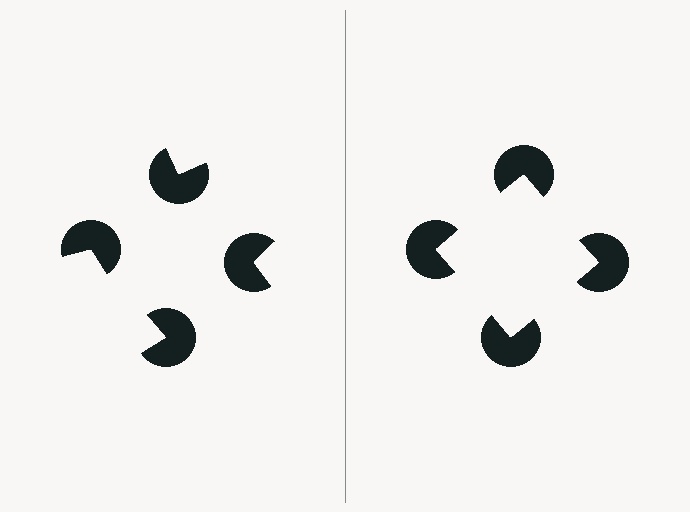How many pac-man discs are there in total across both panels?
8 — 4 on each side.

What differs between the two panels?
The pac-man discs are positioned identically on both sides; only the wedge orientations differ. On the right they align to a square; on the left they are misaligned.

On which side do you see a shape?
An illusory square appears on the right side. On the left side the wedge cuts are rotated, so no coherent shape forms.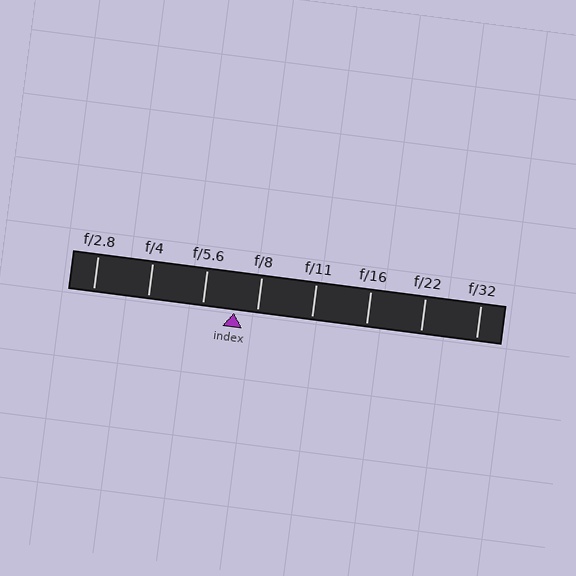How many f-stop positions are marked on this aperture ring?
There are 8 f-stop positions marked.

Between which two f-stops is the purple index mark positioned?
The index mark is between f/5.6 and f/8.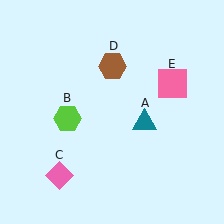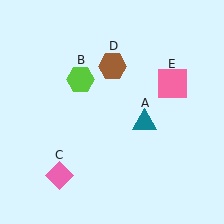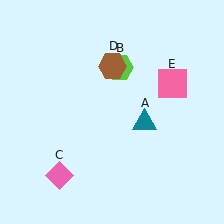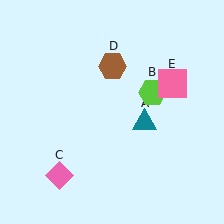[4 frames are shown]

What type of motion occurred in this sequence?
The lime hexagon (object B) rotated clockwise around the center of the scene.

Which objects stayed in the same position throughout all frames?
Teal triangle (object A) and pink diamond (object C) and brown hexagon (object D) and pink square (object E) remained stationary.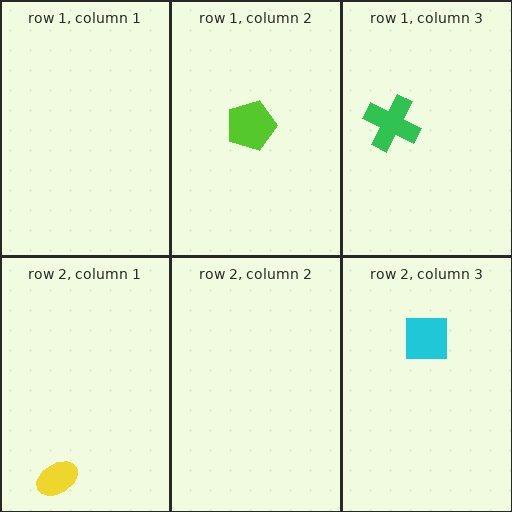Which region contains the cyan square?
The row 2, column 3 region.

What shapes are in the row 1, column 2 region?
The lime pentagon.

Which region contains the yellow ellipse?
The row 2, column 1 region.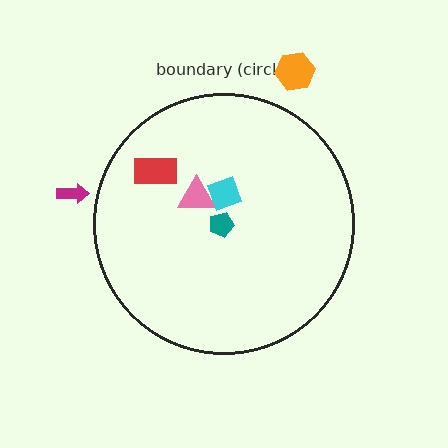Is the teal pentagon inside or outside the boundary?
Inside.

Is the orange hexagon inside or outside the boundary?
Outside.